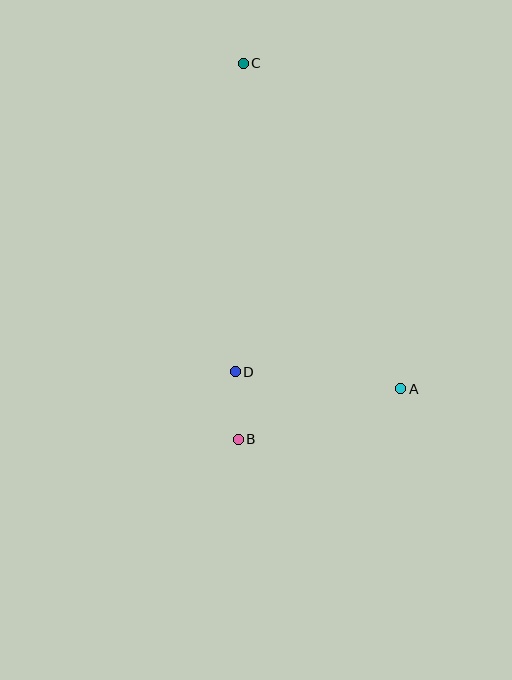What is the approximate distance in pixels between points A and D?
The distance between A and D is approximately 166 pixels.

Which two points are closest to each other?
Points B and D are closest to each other.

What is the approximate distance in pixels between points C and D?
The distance between C and D is approximately 309 pixels.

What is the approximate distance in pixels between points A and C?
The distance between A and C is approximately 362 pixels.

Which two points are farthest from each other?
Points B and C are farthest from each other.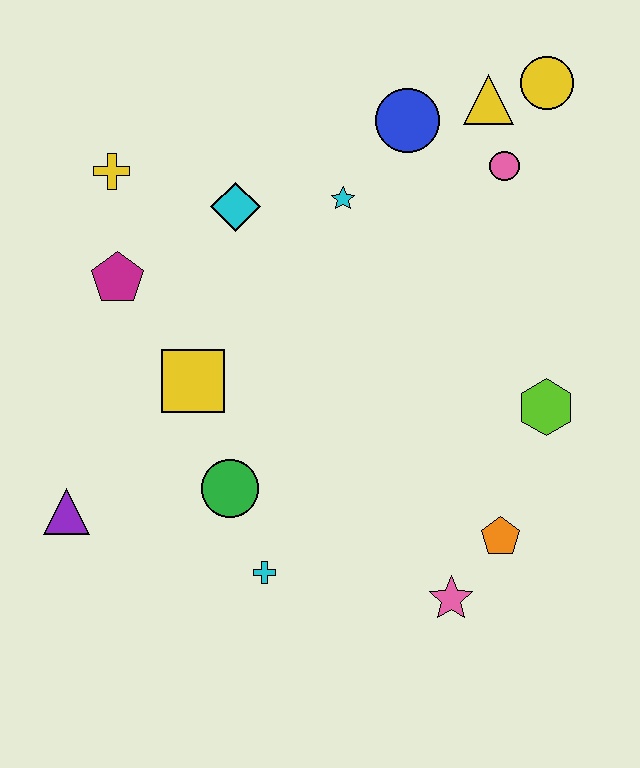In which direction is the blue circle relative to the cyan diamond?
The blue circle is to the right of the cyan diamond.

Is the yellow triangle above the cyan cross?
Yes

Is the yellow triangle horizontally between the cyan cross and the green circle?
No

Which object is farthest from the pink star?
The yellow cross is farthest from the pink star.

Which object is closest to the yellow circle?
The yellow triangle is closest to the yellow circle.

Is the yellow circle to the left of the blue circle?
No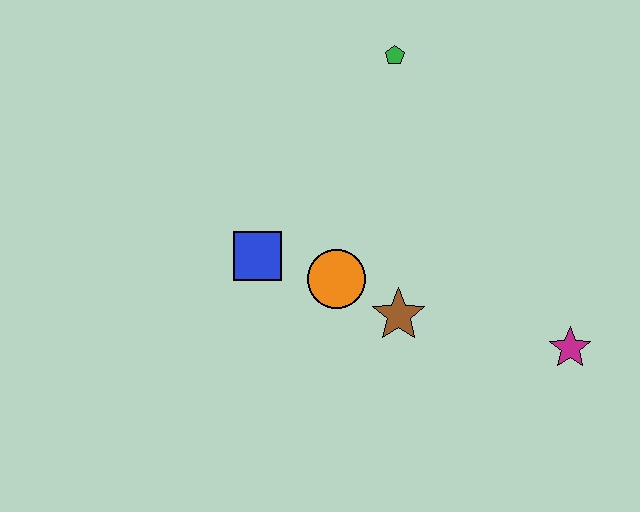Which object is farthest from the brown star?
The green pentagon is farthest from the brown star.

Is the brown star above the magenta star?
Yes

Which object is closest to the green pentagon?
The orange circle is closest to the green pentagon.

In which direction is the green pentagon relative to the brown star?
The green pentagon is above the brown star.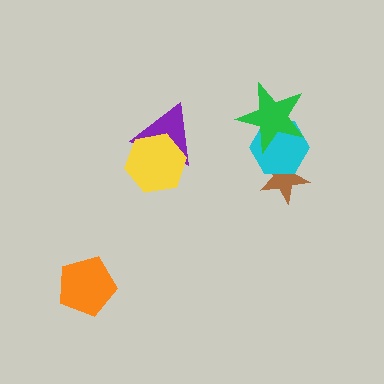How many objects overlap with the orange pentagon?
0 objects overlap with the orange pentagon.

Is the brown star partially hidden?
Yes, it is partially covered by another shape.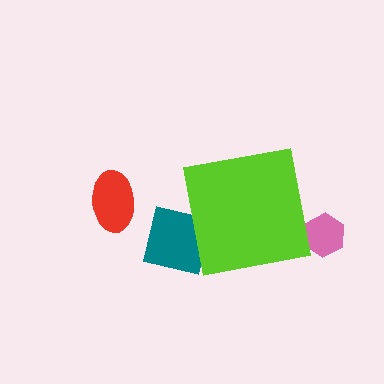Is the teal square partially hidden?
Yes, the teal square is partially hidden behind the lime square.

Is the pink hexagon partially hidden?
Yes, the pink hexagon is partially hidden behind the lime square.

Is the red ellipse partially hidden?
No, the red ellipse is fully visible.